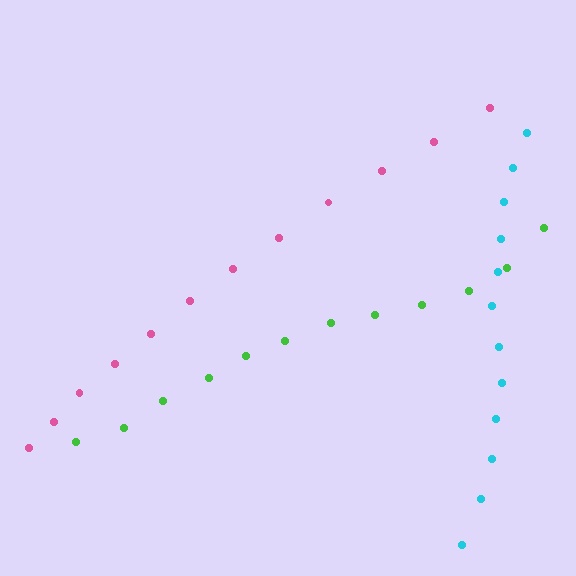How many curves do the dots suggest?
There are 3 distinct paths.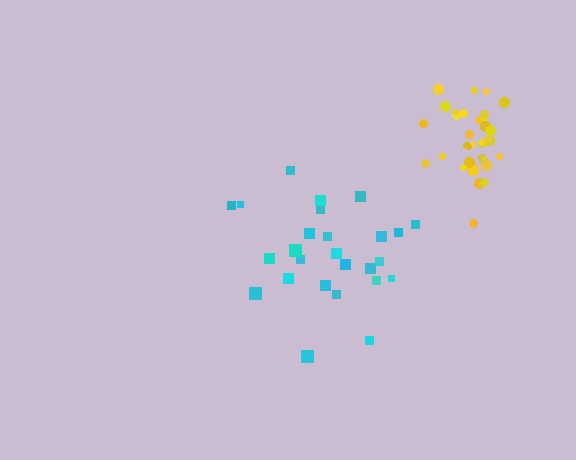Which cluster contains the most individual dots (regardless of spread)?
Yellow (35).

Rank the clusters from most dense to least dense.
yellow, cyan.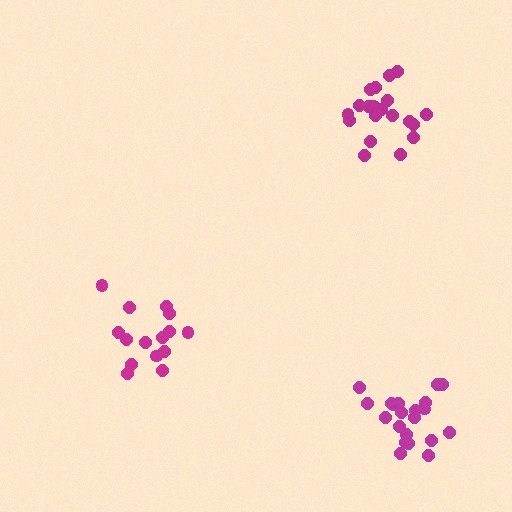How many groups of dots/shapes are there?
There are 3 groups.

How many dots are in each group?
Group 1: 21 dots, Group 2: 20 dots, Group 3: 15 dots (56 total).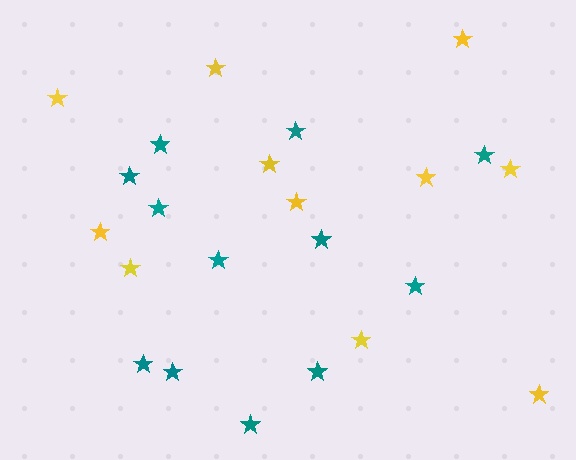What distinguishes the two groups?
There are 2 groups: one group of yellow stars (11) and one group of teal stars (12).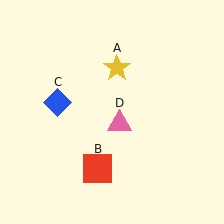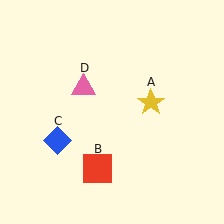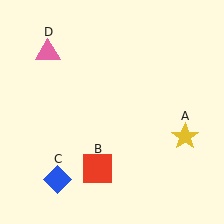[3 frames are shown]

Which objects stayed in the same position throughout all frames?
Red square (object B) remained stationary.